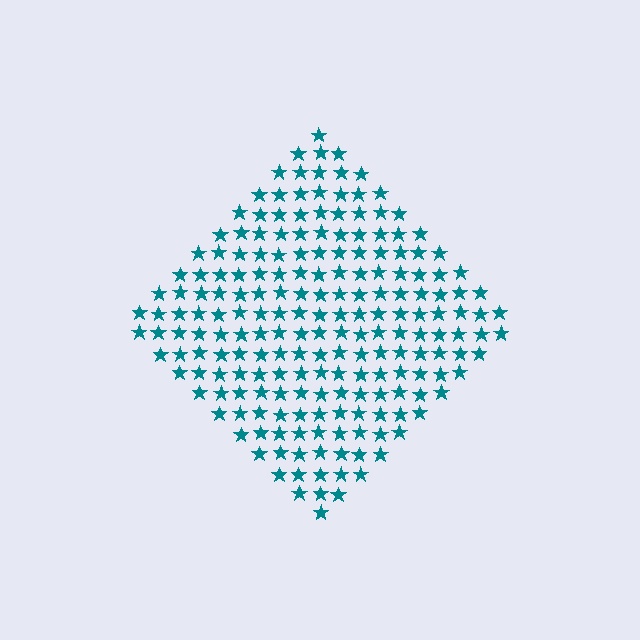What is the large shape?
The large shape is a diamond.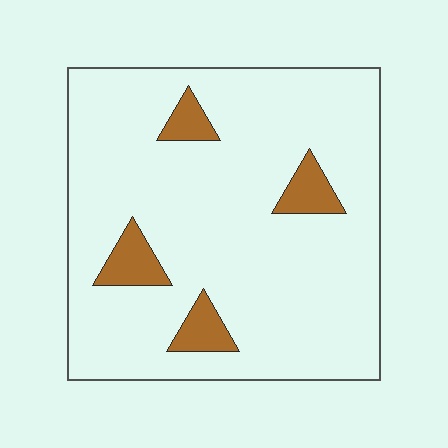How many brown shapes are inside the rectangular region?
4.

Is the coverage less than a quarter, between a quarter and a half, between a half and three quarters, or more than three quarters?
Less than a quarter.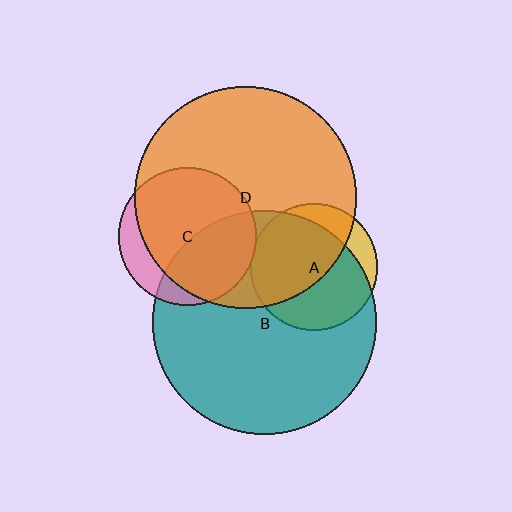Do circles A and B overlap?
Yes.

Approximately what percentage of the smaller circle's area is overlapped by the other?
Approximately 80%.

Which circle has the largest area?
Circle B (teal).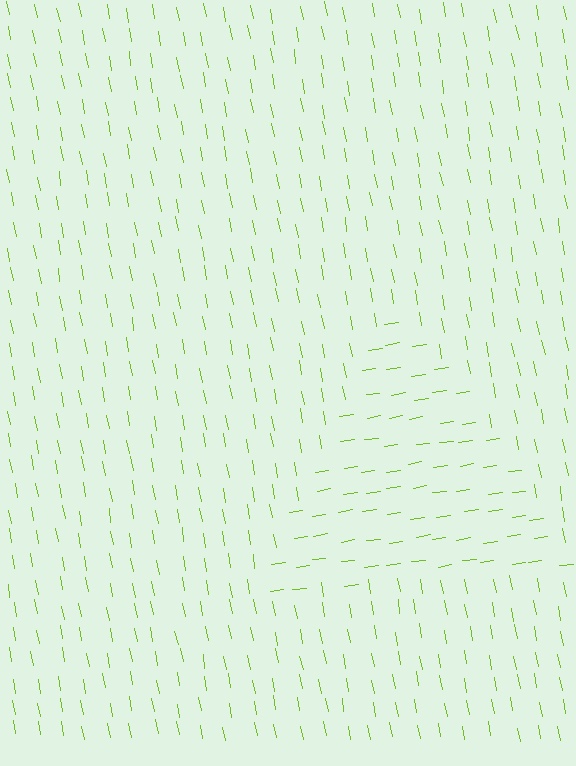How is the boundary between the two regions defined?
The boundary is defined purely by a change in line orientation (approximately 88 degrees difference). All lines are the same color and thickness.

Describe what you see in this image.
The image is filled with small lime line segments. A triangle region in the image has lines oriented differently from the surrounding lines, creating a visible texture boundary.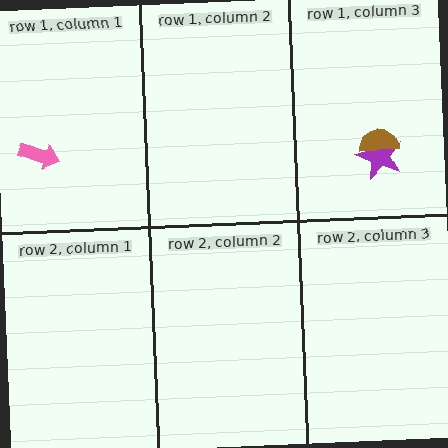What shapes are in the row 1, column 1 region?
The pink arrow.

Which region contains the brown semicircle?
The row 1, column 3 region.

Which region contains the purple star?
The row 1, column 3 region.